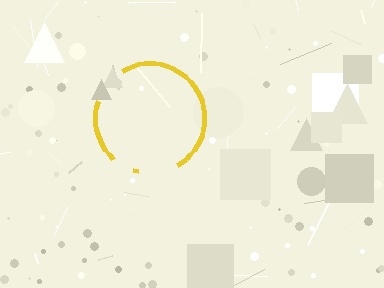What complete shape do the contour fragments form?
The contour fragments form a circle.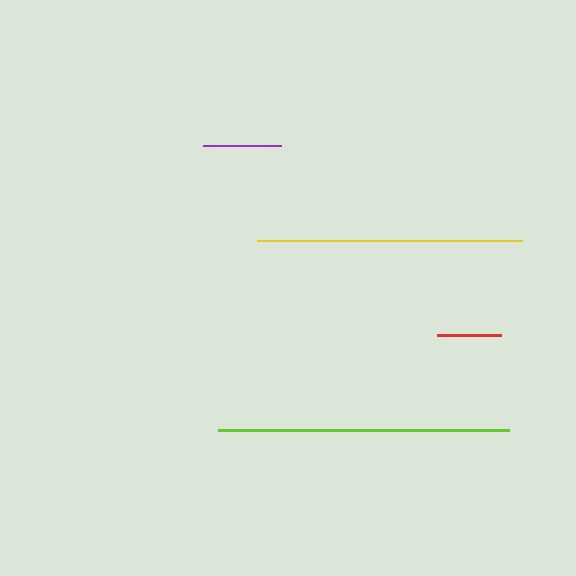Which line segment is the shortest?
The red line is the shortest at approximately 64 pixels.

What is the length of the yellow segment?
The yellow segment is approximately 265 pixels long.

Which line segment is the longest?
The lime line is the longest at approximately 291 pixels.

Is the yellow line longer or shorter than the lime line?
The lime line is longer than the yellow line.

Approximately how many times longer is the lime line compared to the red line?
The lime line is approximately 4.5 times the length of the red line.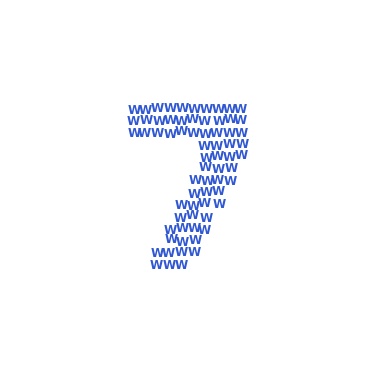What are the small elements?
The small elements are letter W's.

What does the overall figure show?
The overall figure shows the digit 7.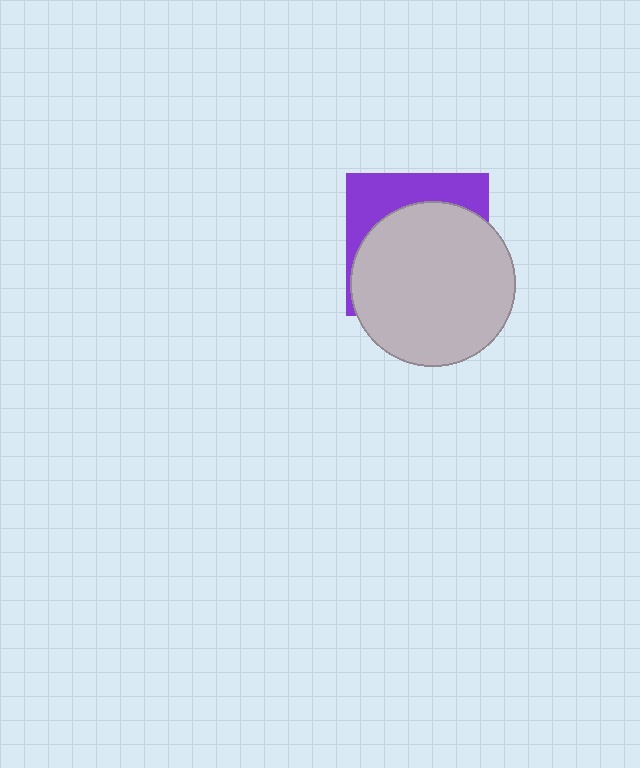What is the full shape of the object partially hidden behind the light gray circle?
The partially hidden object is a purple square.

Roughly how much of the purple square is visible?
A small part of it is visible (roughly 31%).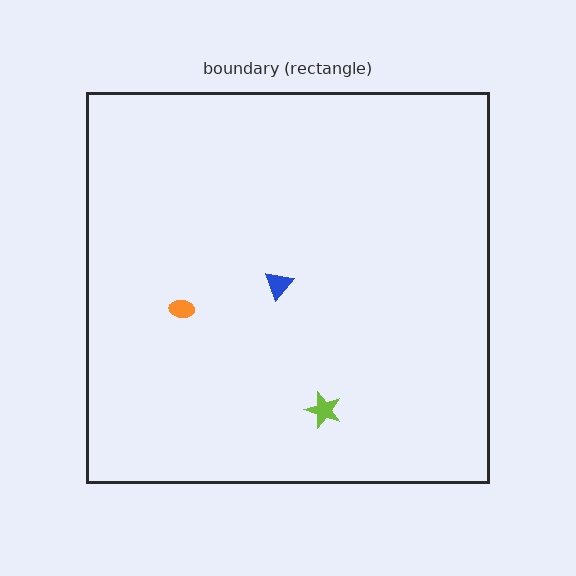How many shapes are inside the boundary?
3 inside, 0 outside.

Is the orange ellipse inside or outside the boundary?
Inside.